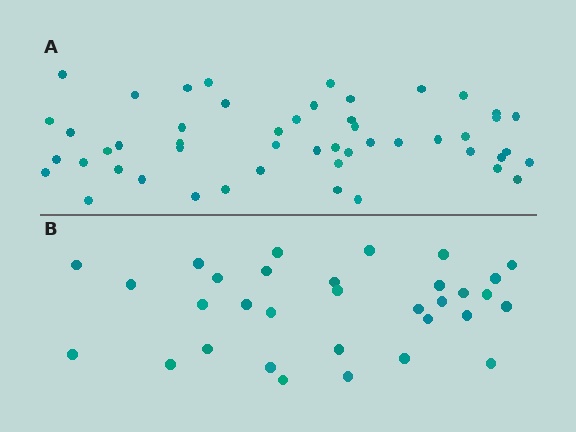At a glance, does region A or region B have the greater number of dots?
Region A (the top region) has more dots.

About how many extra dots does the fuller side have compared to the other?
Region A has approximately 20 more dots than region B.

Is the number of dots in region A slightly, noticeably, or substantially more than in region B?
Region A has substantially more. The ratio is roughly 1.6 to 1.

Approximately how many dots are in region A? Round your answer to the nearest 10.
About 50 dots.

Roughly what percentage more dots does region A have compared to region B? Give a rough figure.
About 55% more.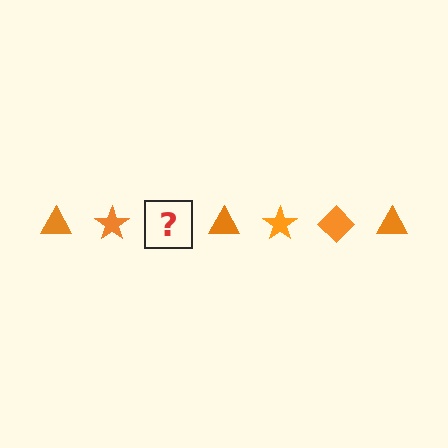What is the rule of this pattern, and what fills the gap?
The rule is that the pattern cycles through triangle, star, diamond shapes in orange. The gap should be filled with an orange diamond.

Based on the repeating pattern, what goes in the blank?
The blank should be an orange diamond.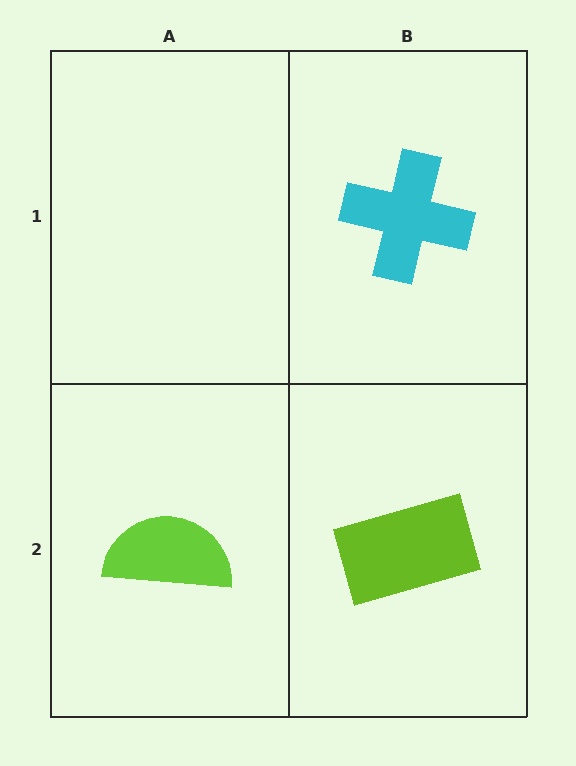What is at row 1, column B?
A cyan cross.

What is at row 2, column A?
A lime semicircle.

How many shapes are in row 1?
1 shape.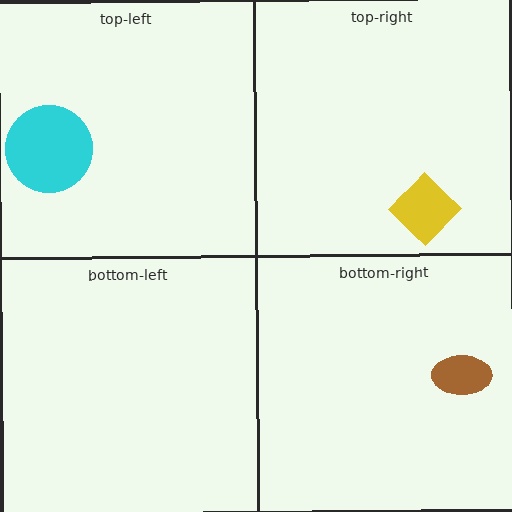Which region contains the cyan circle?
The top-left region.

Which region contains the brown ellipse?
The bottom-right region.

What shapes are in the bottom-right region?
The brown ellipse.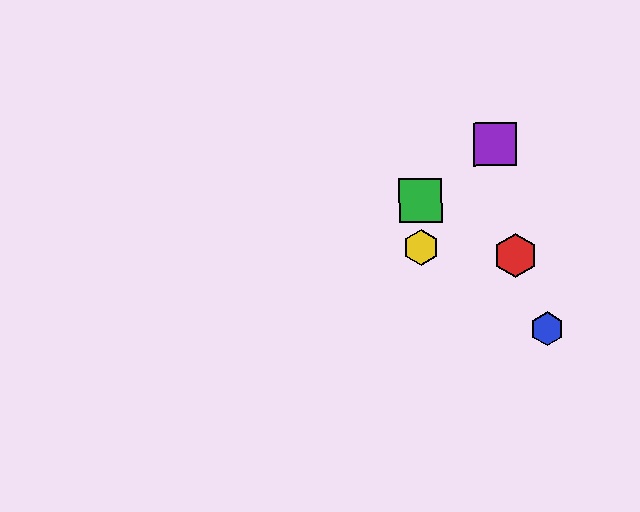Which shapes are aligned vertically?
The green square, the yellow hexagon are aligned vertically.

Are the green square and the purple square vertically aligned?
No, the green square is at x≈421 and the purple square is at x≈495.